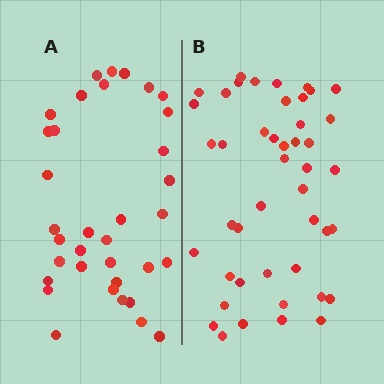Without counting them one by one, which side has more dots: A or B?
Region B (the right region) has more dots.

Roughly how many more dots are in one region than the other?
Region B has roughly 10 or so more dots than region A.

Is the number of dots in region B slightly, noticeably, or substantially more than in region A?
Region B has noticeably more, but not dramatically so. The ratio is roughly 1.3 to 1.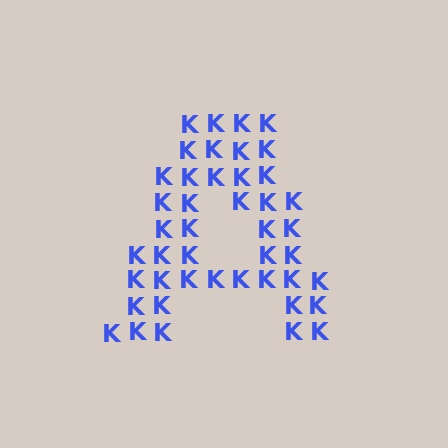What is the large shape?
The large shape is the letter A.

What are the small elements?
The small elements are letter K's.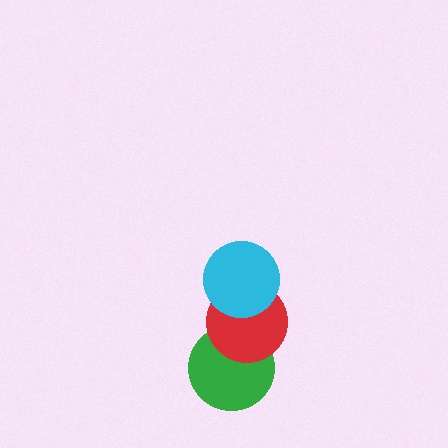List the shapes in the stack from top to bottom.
From top to bottom: the cyan circle, the red circle, the green circle.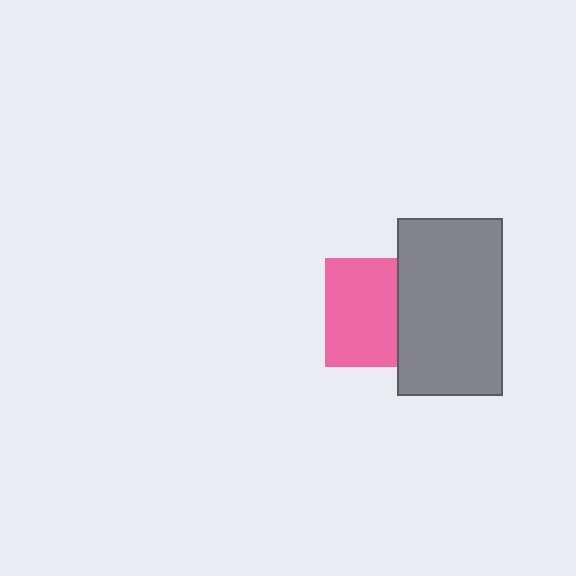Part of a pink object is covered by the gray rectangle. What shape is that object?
It is a square.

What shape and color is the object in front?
The object in front is a gray rectangle.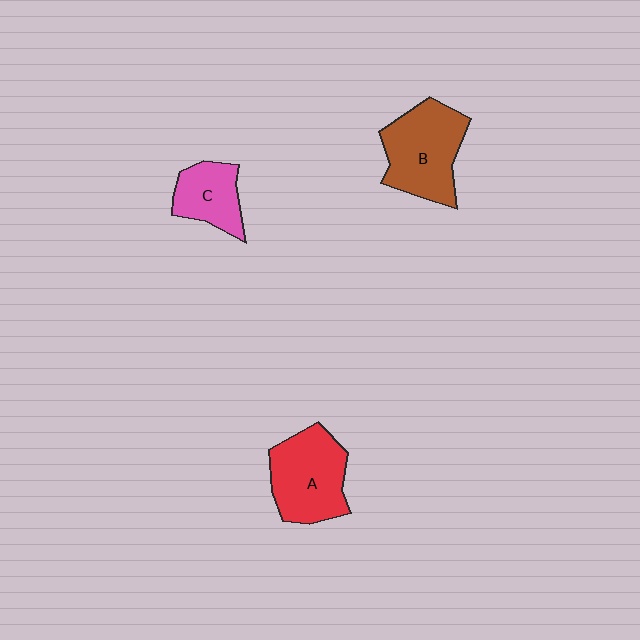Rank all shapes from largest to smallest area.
From largest to smallest: B (brown), A (red), C (pink).